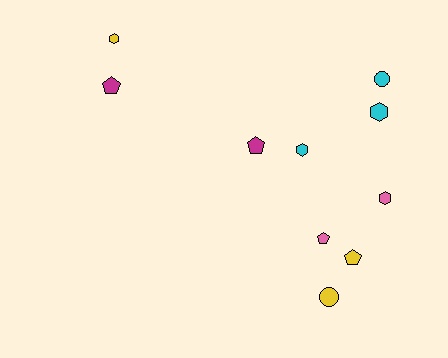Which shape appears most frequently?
Hexagon, with 4 objects.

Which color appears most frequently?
Cyan, with 3 objects.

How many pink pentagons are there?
There is 1 pink pentagon.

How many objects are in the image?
There are 10 objects.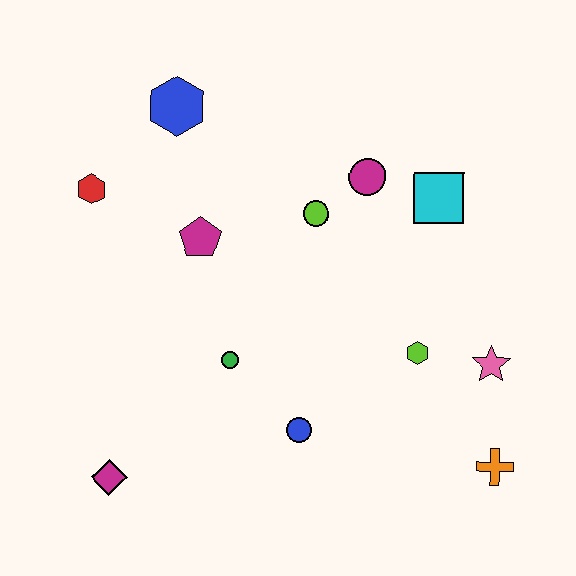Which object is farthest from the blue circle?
The blue hexagon is farthest from the blue circle.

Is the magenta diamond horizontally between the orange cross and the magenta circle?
No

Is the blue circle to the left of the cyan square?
Yes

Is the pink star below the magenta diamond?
No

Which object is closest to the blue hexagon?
The red hexagon is closest to the blue hexagon.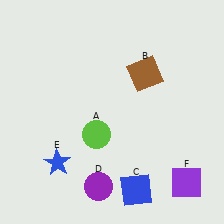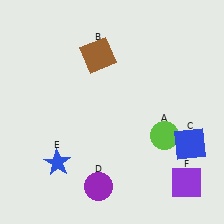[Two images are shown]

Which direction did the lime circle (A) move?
The lime circle (A) moved right.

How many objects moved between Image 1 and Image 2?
3 objects moved between the two images.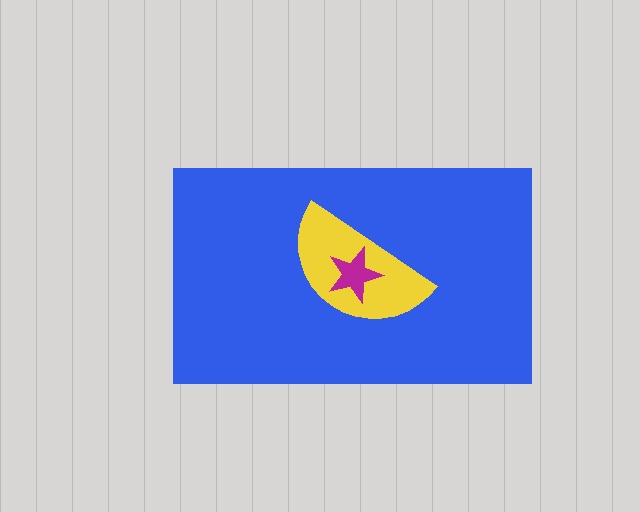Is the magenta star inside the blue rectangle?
Yes.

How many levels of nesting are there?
3.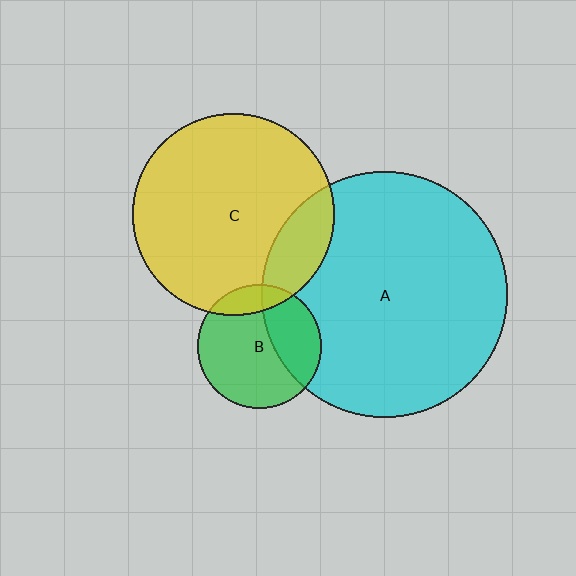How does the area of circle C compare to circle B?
Approximately 2.6 times.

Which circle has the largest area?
Circle A (cyan).